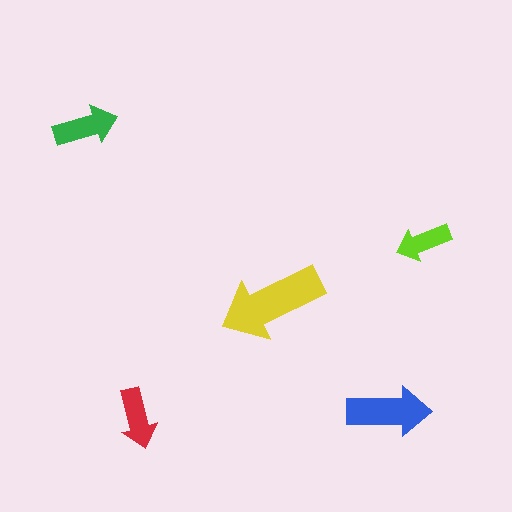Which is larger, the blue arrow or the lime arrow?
The blue one.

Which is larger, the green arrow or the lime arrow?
The green one.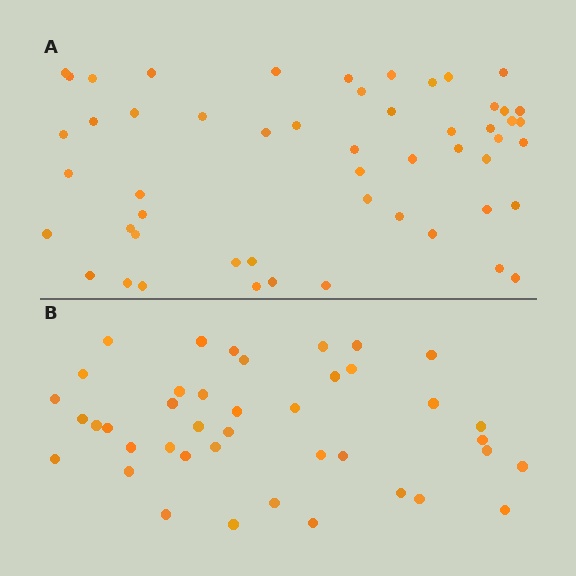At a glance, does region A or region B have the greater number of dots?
Region A (the top region) has more dots.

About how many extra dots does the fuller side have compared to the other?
Region A has roughly 12 or so more dots than region B.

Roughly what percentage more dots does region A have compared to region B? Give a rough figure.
About 30% more.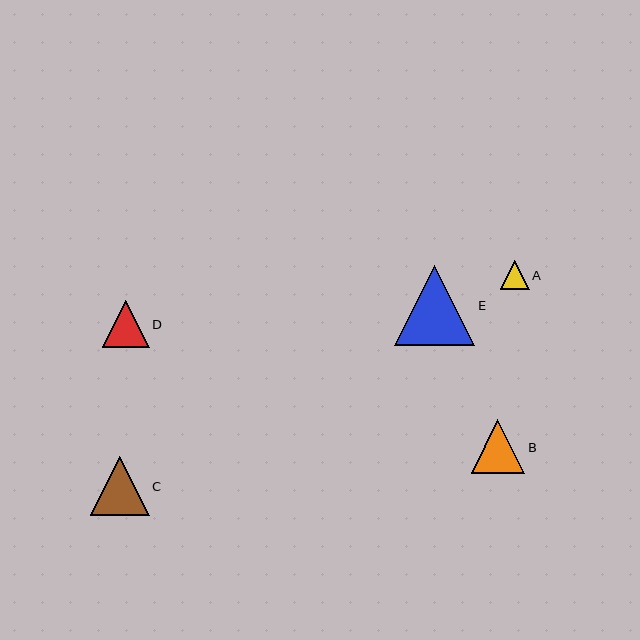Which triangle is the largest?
Triangle E is the largest with a size of approximately 80 pixels.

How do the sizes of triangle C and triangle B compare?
Triangle C and triangle B are approximately the same size.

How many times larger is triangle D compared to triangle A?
Triangle D is approximately 1.6 times the size of triangle A.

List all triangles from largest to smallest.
From largest to smallest: E, C, B, D, A.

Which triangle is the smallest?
Triangle A is the smallest with a size of approximately 29 pixels.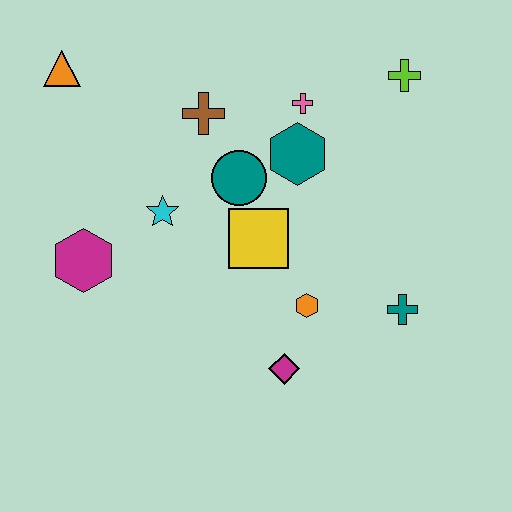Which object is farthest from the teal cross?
The orange triangle is farthest from the teal cross.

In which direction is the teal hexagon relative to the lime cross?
The teal hexagon is to the left of the lime cross.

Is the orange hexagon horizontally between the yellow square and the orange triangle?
No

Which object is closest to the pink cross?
The teal hexagon is closest to the pink cross.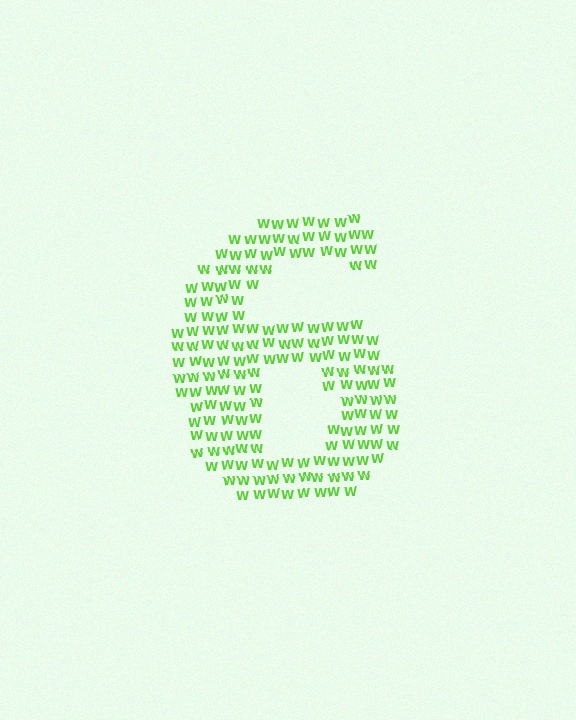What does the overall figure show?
The overall figure shows the digit 6.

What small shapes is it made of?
It is made of small letter W's.